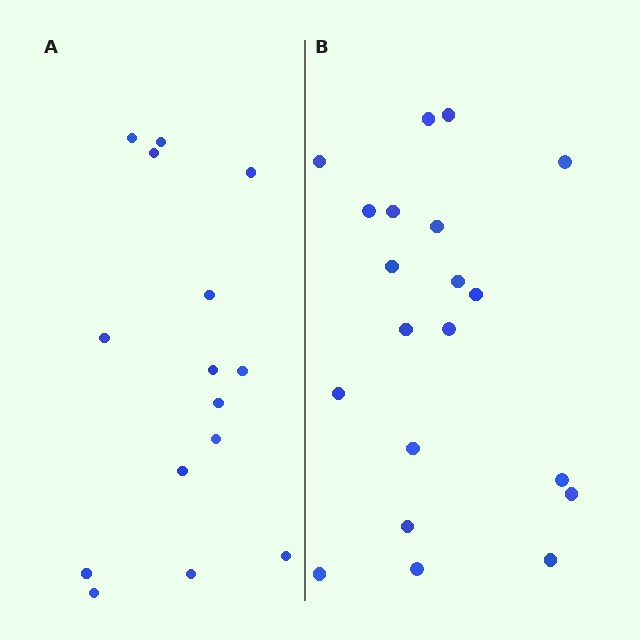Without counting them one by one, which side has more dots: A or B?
Region B (the right region) has more dots.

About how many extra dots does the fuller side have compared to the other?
Region B has about 5 more dots than region A.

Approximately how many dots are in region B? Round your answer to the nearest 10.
About 20 dots.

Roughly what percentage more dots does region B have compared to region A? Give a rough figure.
About 35% more.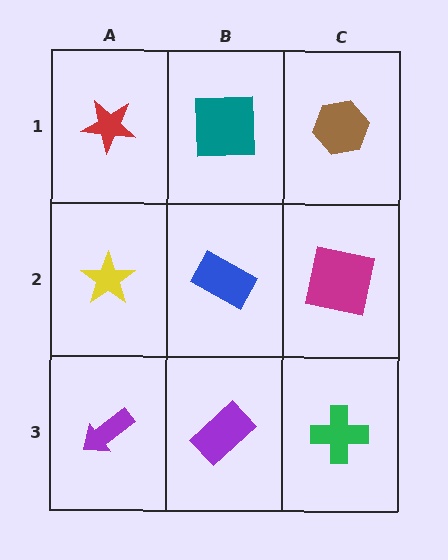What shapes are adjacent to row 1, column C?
A magenta square (row 2, column C), a teal square (row 1, column B).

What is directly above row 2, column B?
A teal square.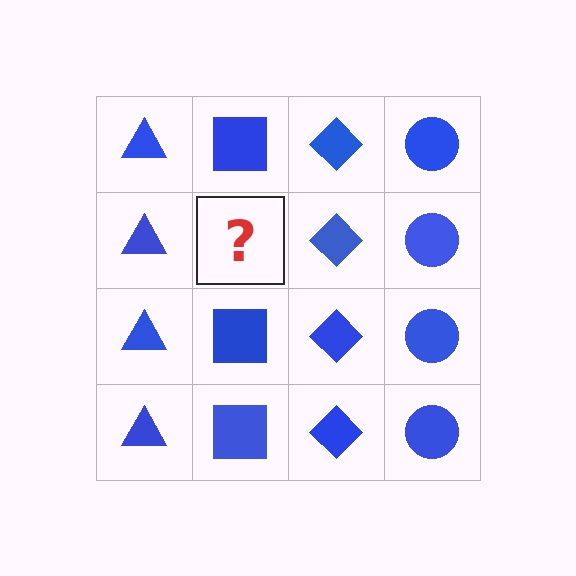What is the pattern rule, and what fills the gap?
The rule is that each column has a consistent shape. The gap should be filled with a blue square.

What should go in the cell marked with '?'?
The missing cell should contain a blue square.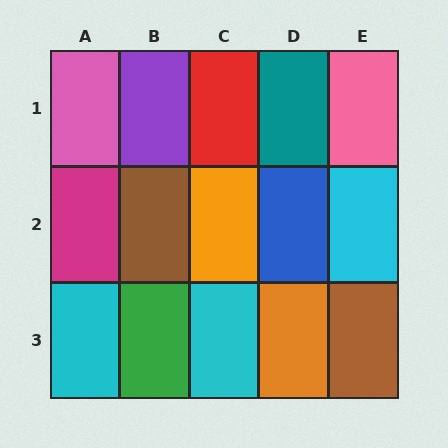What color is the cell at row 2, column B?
Brown.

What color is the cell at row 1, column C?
Red.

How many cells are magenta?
1 cell is magenta.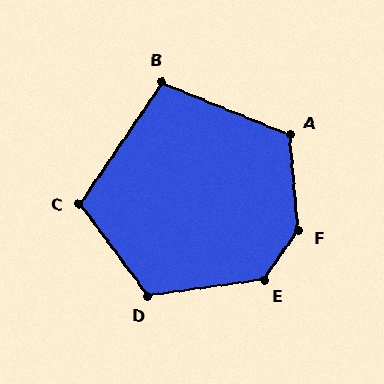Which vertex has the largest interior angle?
F, at approximately 139 degrees.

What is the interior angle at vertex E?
Approximately 133 degrees (obtuse).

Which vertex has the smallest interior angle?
B, at approximately 102 degrees.